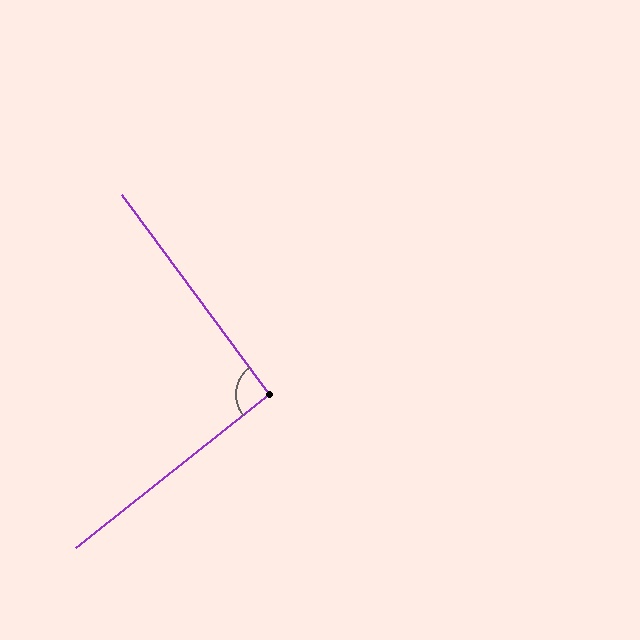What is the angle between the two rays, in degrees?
Approximately 92 degrees.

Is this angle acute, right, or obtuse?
It is approximately a right angle.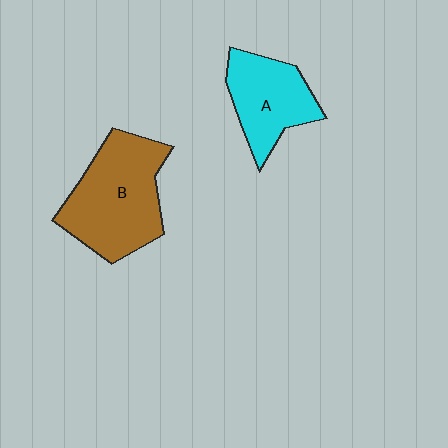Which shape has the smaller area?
Shape A (cyan).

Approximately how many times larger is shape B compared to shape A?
Approximately 1.5 times.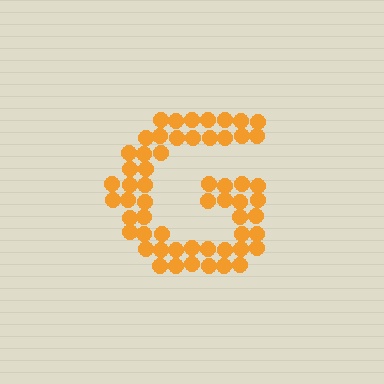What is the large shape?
The large shape is the letter G.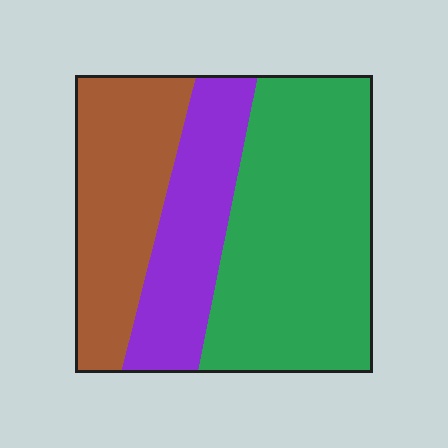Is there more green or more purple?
Green.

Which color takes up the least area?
Purple, at roughly 25%.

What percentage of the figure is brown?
Brown covers around 30% of the figure.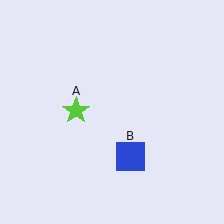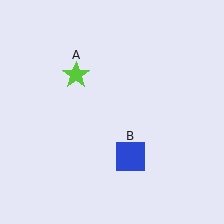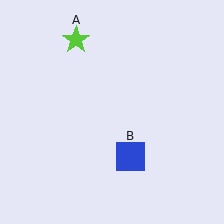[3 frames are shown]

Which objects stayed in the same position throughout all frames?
Blue square (object B) remained stationary.